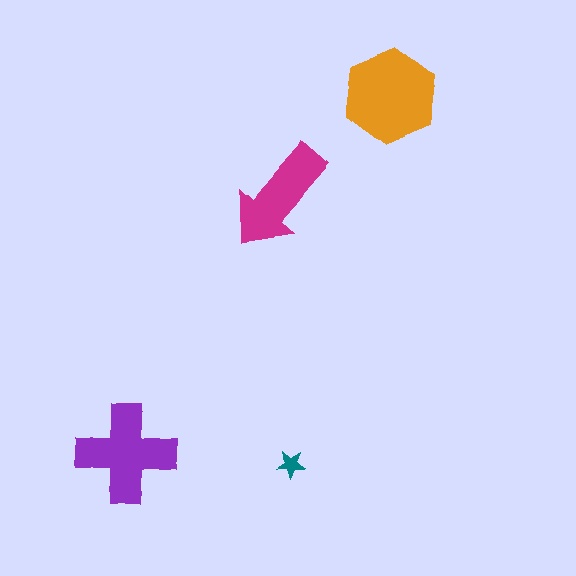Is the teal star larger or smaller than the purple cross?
Smaller.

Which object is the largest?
The orange hexagon.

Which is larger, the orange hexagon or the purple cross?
The orange hexagon.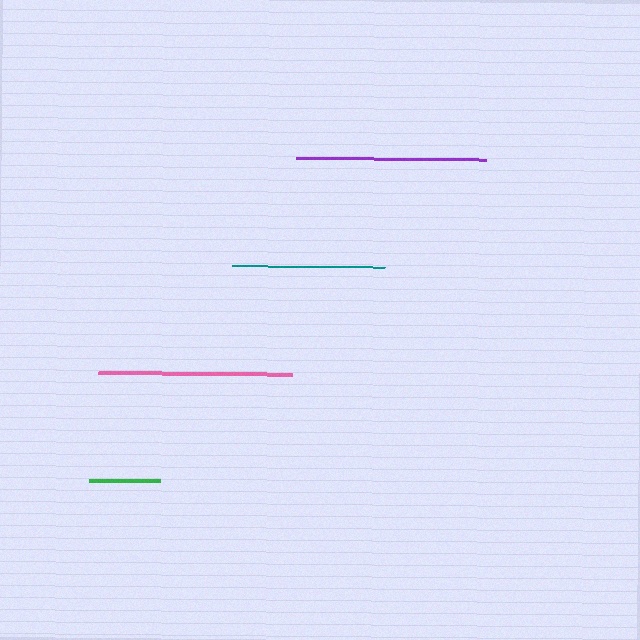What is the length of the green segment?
The green segment is approximately 71 pixels long.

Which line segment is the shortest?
The green line is the shortest at approximately 71 pixels.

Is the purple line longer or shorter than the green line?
The purple line is longer than the green line.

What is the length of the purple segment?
The purple segment is approximately 190 pixels long.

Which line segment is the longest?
The pink line is the longest at approximately 195 pixels.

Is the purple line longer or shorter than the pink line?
The pink line is longer than the purple line.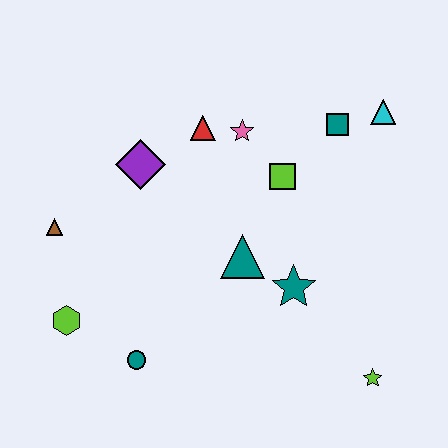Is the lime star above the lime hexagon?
No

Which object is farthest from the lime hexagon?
The cyan triangle is farthest from the lime hexagon.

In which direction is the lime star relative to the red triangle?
The lime star is below the red triangle.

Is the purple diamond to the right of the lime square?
No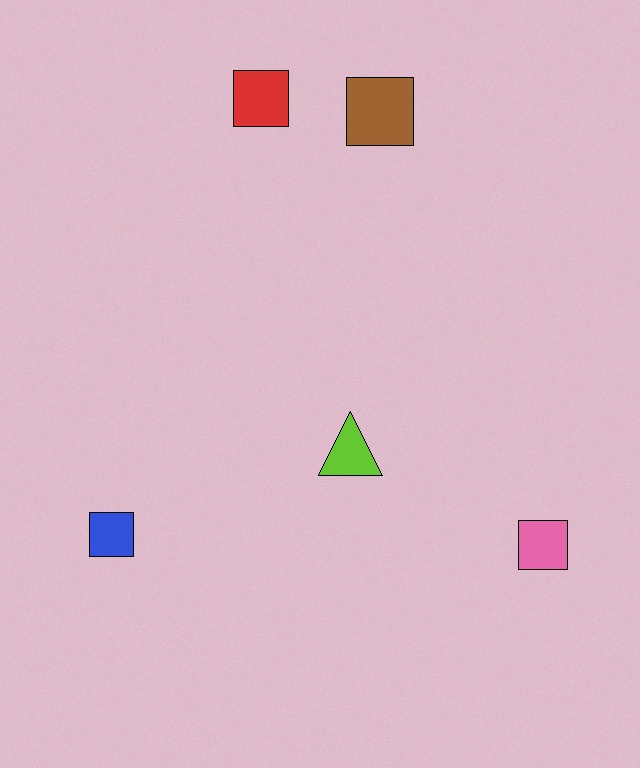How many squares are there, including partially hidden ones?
There are 4 squares.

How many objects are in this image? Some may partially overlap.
There are 5 objects.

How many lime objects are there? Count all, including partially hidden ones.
There is 1 lime object.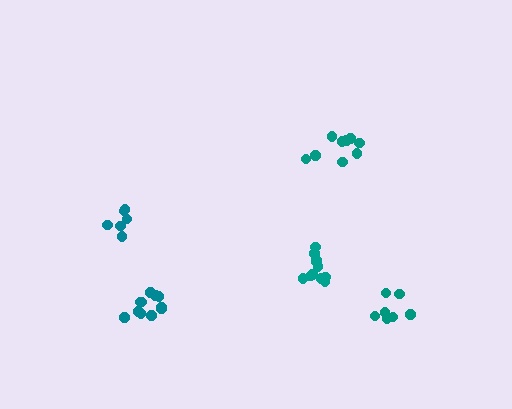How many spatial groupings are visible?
There are 5 spatial groupings.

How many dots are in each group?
Group 1: 9 dots, Group 2: 6 dots, Group 3: 11 dots, Group 4: 11 dots, Group 5: 7 dots (44 total).